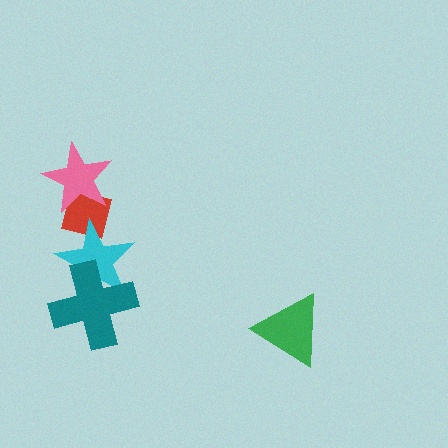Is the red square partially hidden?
Yes, it is partially covered by another shape.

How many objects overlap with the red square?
2 objects overlap with the red square.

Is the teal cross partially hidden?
No, no other shape covers it.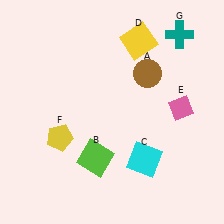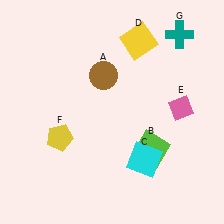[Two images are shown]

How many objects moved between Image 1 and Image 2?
2 objects moved between the two images.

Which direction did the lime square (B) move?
The lime square (B) moved right.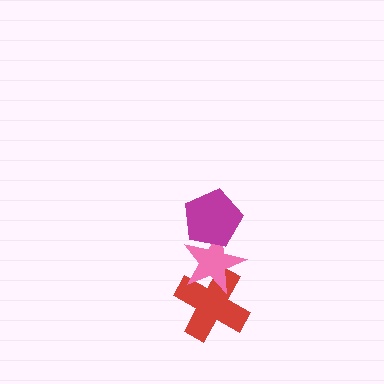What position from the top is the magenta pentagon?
The magenta pentagon is 1st from the top.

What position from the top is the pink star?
The pink star is 2nd from the top.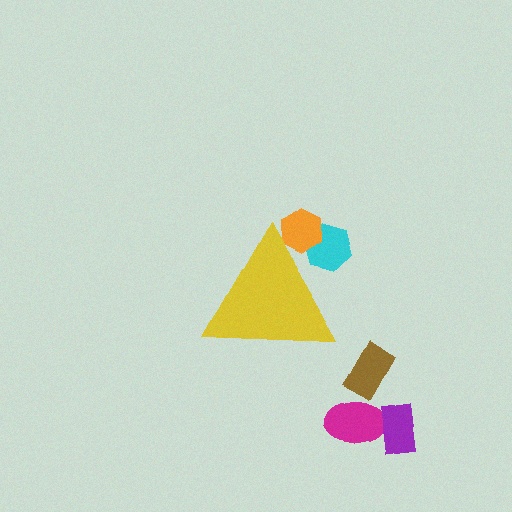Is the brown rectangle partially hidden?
No, the brown rectangle is fully visible.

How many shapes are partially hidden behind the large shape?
2 shapes are partially hidden.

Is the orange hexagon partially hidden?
Yes, the orange hexagon is partially hidden behind the yellow triangle.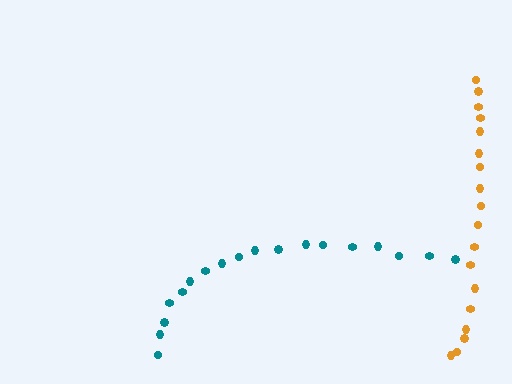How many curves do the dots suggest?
There are 2 distinct paths.